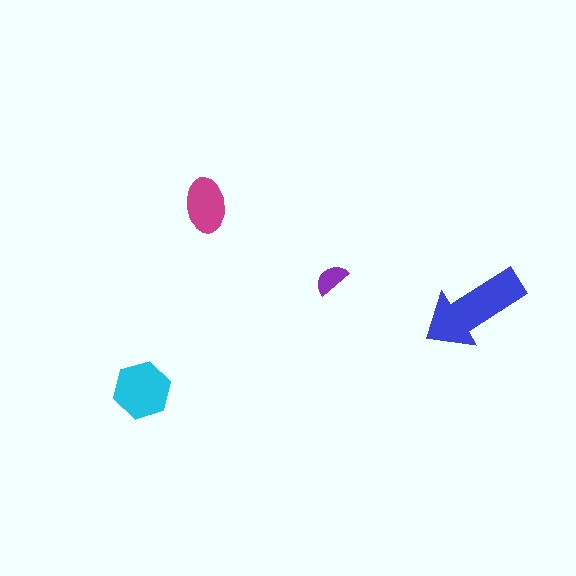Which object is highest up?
The magenta ellipse is topmost.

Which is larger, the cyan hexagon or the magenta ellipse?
The cyan hexagon.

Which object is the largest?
The blue arrow.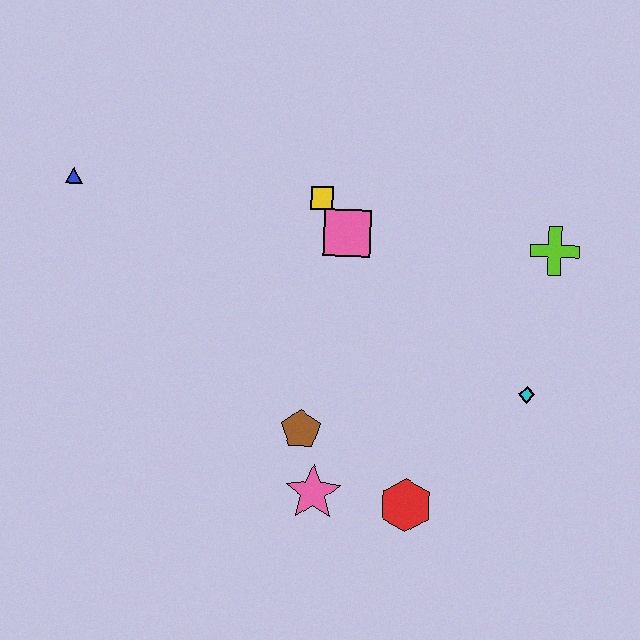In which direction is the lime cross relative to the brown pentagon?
The lime cross is to the right of the brown pentagon.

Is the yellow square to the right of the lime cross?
No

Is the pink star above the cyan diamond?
No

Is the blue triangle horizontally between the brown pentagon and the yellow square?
No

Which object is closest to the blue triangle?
The yellow square is closest to the blue triangle.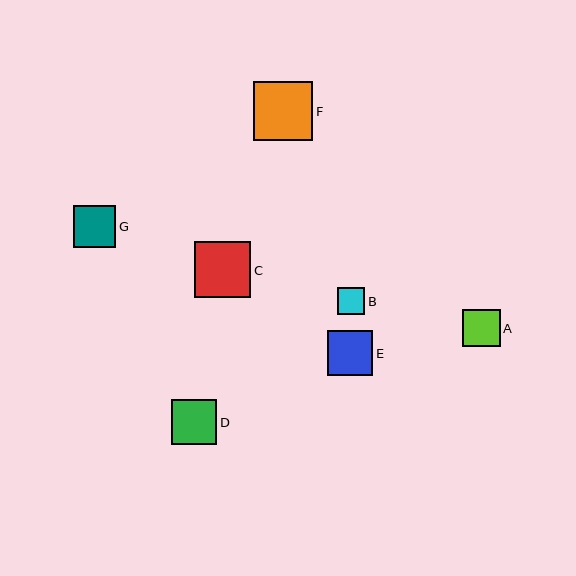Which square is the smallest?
Square B is the smallest with a size of approximately 27 pixels.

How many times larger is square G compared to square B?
Square G is approximately 1.6 times the size of square B.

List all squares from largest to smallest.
From largest to smallest: F, C, D, E, G, A, B.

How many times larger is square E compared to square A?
Square E is approximately 1.2 times the size of square A.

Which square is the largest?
Square F is the largest with a size of approximately 59 pixels.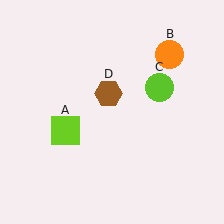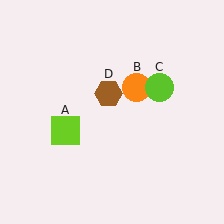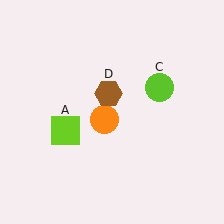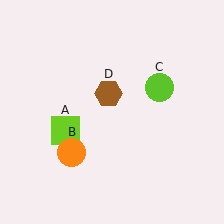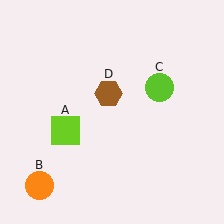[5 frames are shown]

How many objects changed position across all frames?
1 object changed position: orange circle (object B).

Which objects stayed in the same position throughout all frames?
Lime square (object A) and lime circle (object C) and brown hexagon (object D) remained stationary.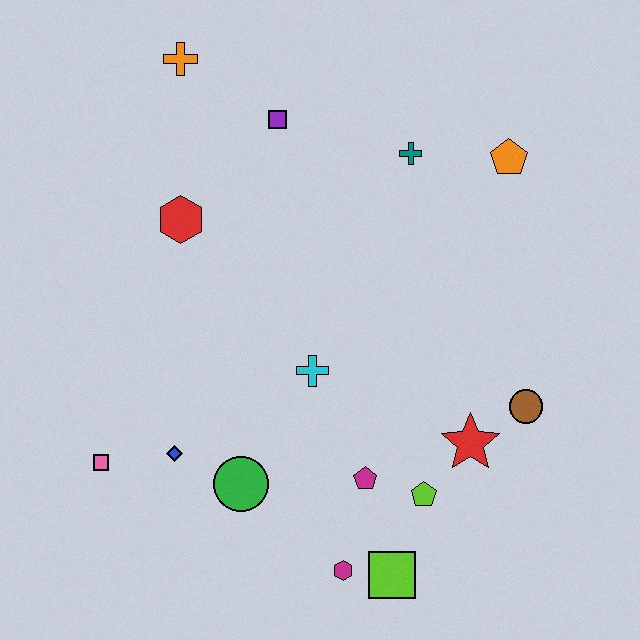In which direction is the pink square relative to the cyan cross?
The pink square is to the left of the cyan cross.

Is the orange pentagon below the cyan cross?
No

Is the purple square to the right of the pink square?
Yes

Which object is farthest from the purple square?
The lime square is farthest from the purple square.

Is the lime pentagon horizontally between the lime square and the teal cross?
No